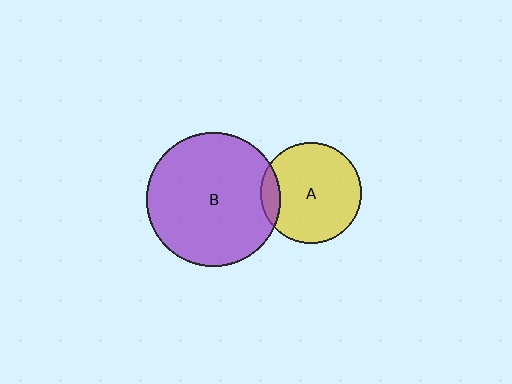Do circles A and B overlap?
Yes.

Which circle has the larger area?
Circle B (purple).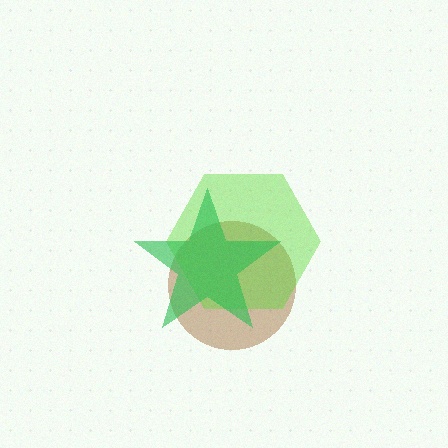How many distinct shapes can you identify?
There are 3 distinct shapes: a brown circle, a lime hexagon, a green star.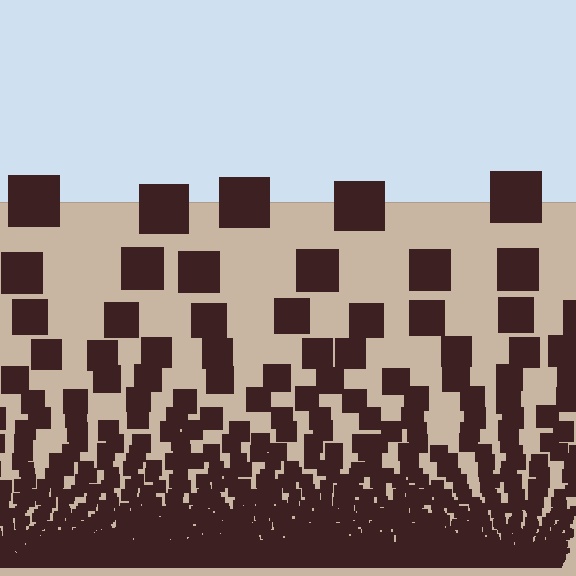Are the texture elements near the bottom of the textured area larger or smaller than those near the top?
Smaller. The gradient is inverted — elements near the bottom are smaller and denser.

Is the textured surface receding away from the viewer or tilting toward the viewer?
The surface appears to tilt toward the viewer. Texture elements get larger and sparser toward the top.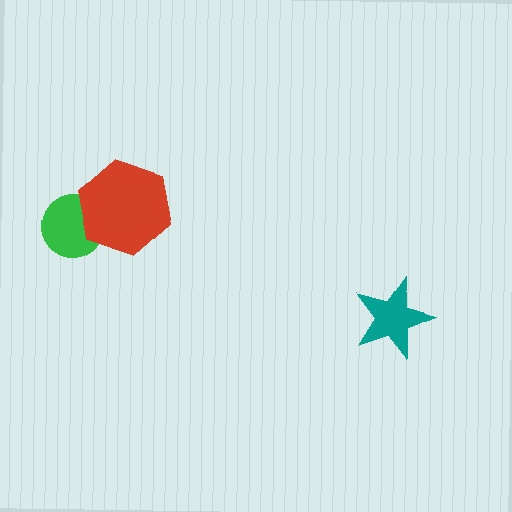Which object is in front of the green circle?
The red hexagon is in front of the green circle.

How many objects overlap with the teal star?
0 objects overlap with the teal star.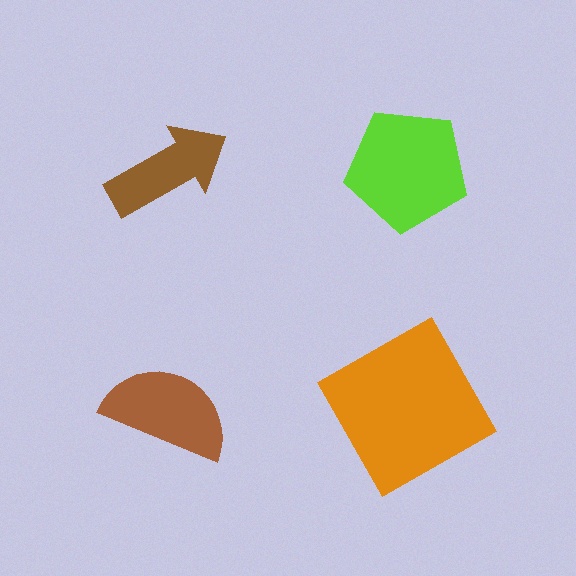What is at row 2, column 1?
A brown semicircle.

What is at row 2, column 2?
An orange square.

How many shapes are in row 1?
2 shapes.